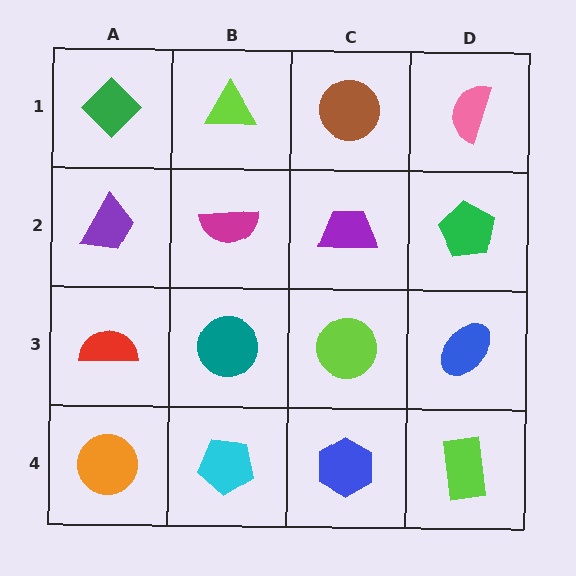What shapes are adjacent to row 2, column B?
A lime triangle (row 1, column B), a teal circle (row 3, column B), a purple trapezoid (row 2, column A), a purple trapezoid (row 2, column C).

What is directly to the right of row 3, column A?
A teal circle.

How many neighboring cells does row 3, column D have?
3.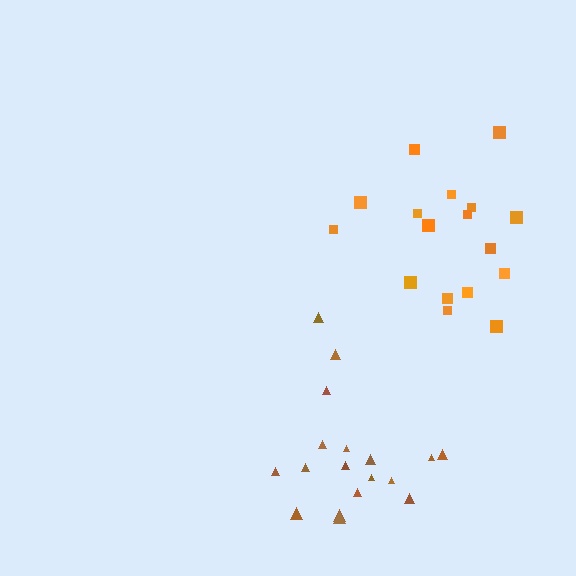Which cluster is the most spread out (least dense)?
Brown.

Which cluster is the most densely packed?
Orange.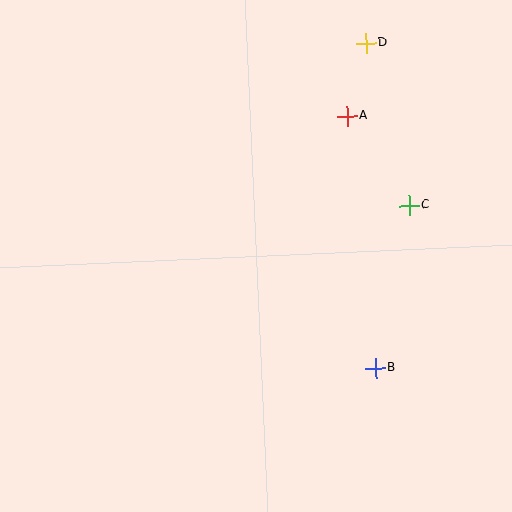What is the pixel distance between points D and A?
The distance between D and A is 75 pixels.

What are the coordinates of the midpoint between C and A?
The midpoint between C and A is at (378, 161).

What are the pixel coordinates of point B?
Point B is at (376, 368).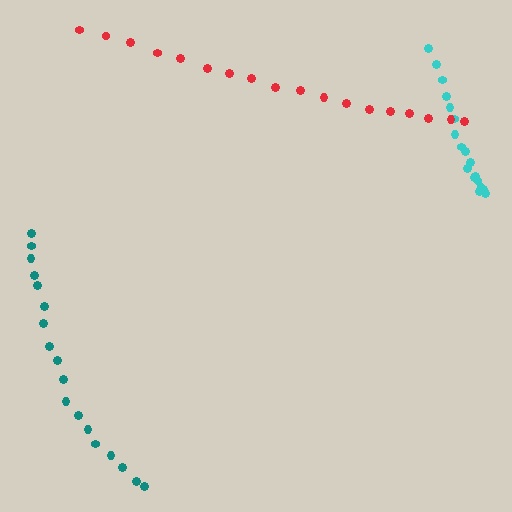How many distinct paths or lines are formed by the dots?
There are 3 distinct paths.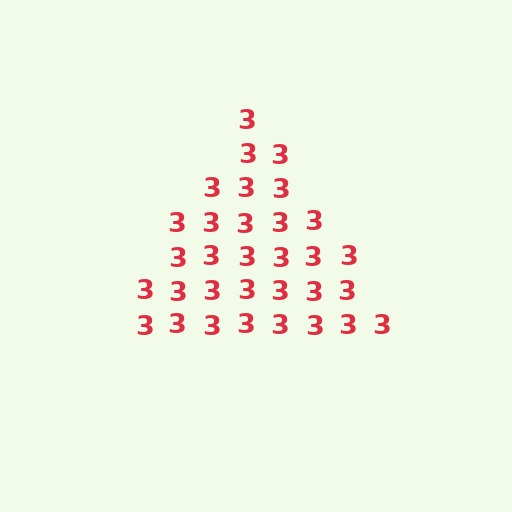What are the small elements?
The small elements are digit 3's.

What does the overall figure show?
The overall figure shows a triangle.